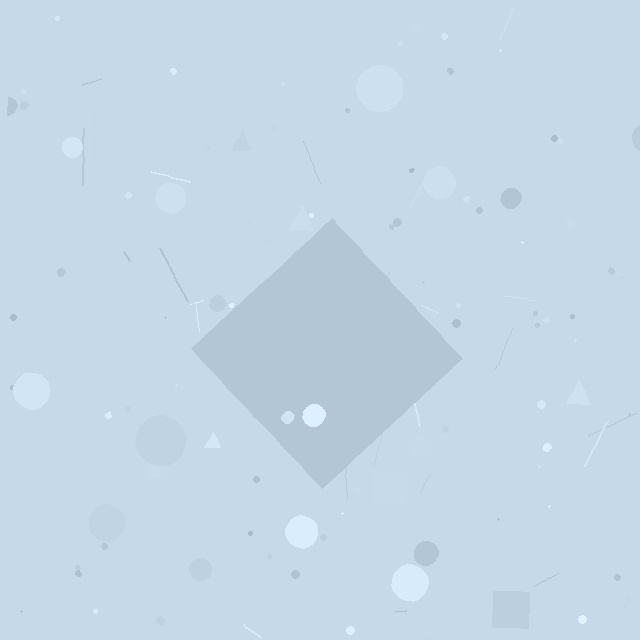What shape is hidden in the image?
A diamond is hidden in the image.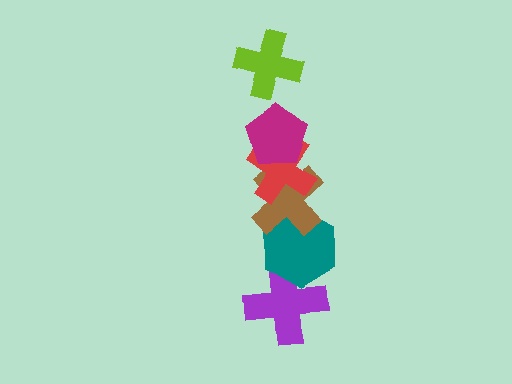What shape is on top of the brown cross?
The red cross is on top of the brown cross.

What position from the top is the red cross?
The red cross is 3rd from the top.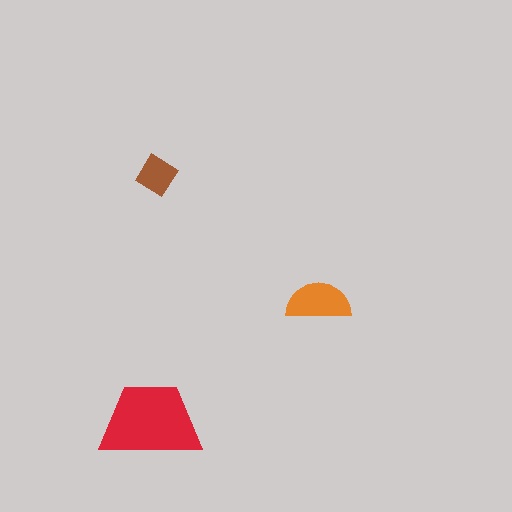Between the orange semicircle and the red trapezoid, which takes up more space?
The red trapezoid.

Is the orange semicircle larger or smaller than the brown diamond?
Larger.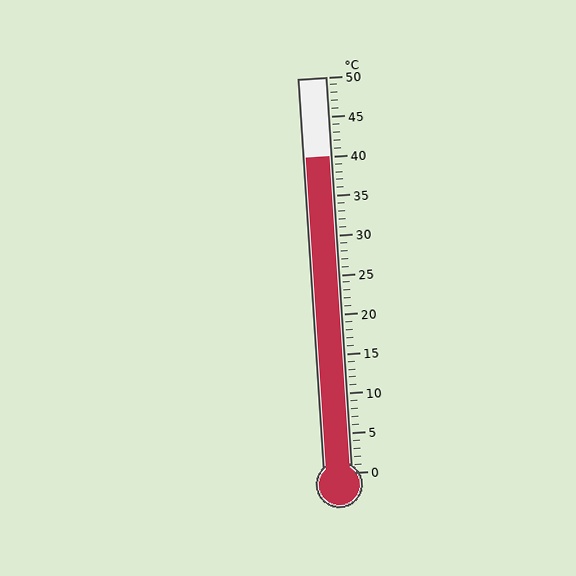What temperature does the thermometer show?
The thermometer shows approximately 40°C.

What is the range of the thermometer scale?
The thermometer scale ranges from 0°C to 50°C.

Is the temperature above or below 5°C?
The temperature is above 5°C.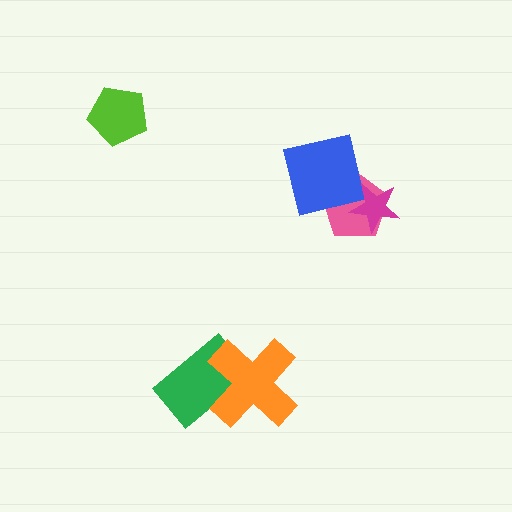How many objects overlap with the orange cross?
1 object overlaps with the orange cross.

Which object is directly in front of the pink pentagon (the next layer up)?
The blue square is directly in front of the pink pentagon.